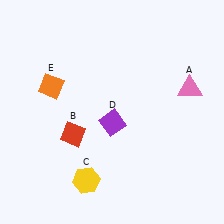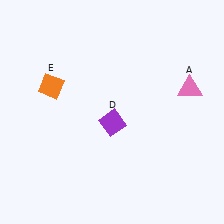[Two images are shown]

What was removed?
The yellow hexagon (C), the red diamond (B) were removed in Image 2.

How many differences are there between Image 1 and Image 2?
There are 2 differences between the two images.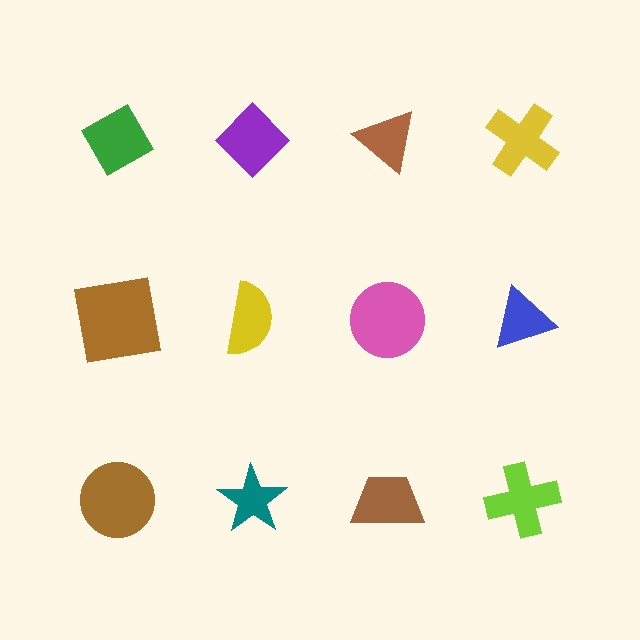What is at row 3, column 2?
A teal star.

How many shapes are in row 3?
4 shapes.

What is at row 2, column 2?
A yellow semicircle.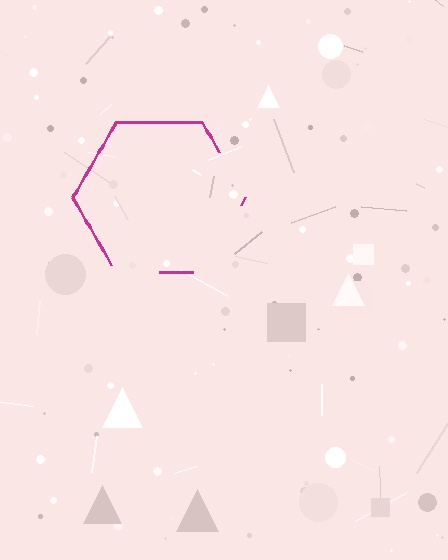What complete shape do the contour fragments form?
The contour fragments form a hexagon.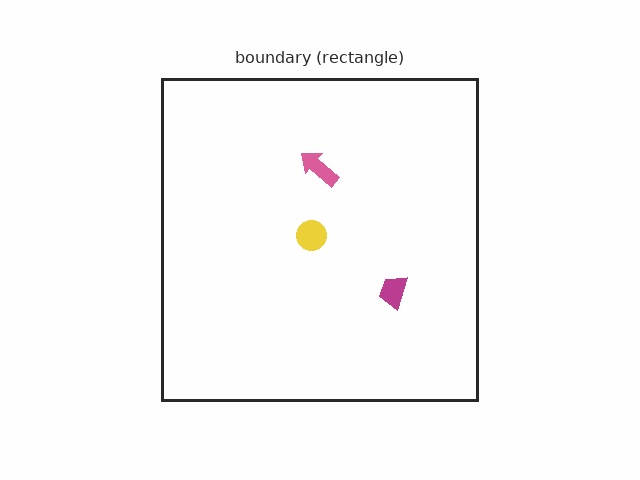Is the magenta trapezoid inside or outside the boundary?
Inside.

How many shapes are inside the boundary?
3 inside, 0 outside.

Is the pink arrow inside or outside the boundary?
Inside.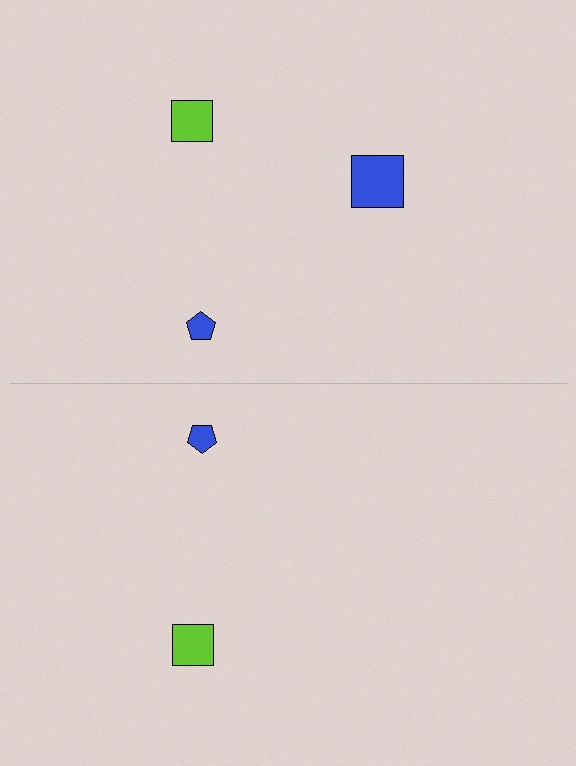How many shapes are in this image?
There are 5 shapes in this image.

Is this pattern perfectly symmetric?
No, the pattern is not perfectly symmetric. A blue square is missing from the bottom side.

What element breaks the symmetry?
A blue square is missing from the bottom side.